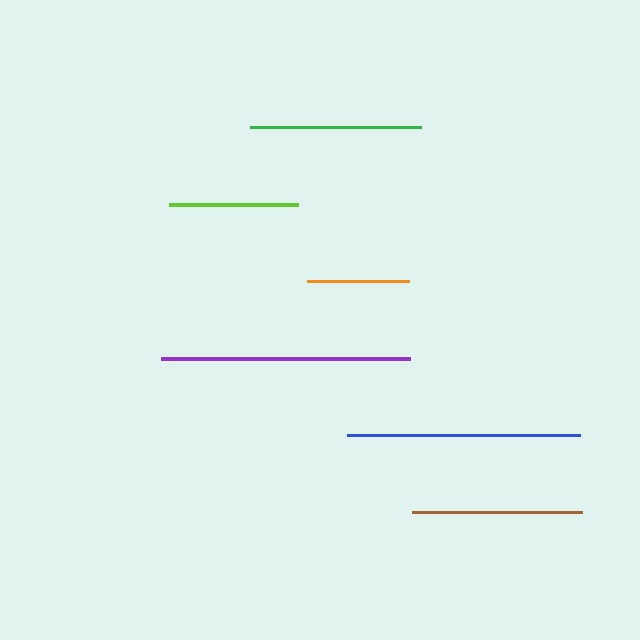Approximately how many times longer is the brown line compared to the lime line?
The brown line is approximately 1.3 times the length of the lime line.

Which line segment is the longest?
The purple line is the longest at approximately 249 pixels.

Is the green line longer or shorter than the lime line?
The green line is longer than the lime line.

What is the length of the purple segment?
The purple segment is approximately 249 pixels long.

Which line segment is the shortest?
The orange line is the shortest at approximately 102 pixels.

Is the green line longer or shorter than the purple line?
The purple line is longer than the green line.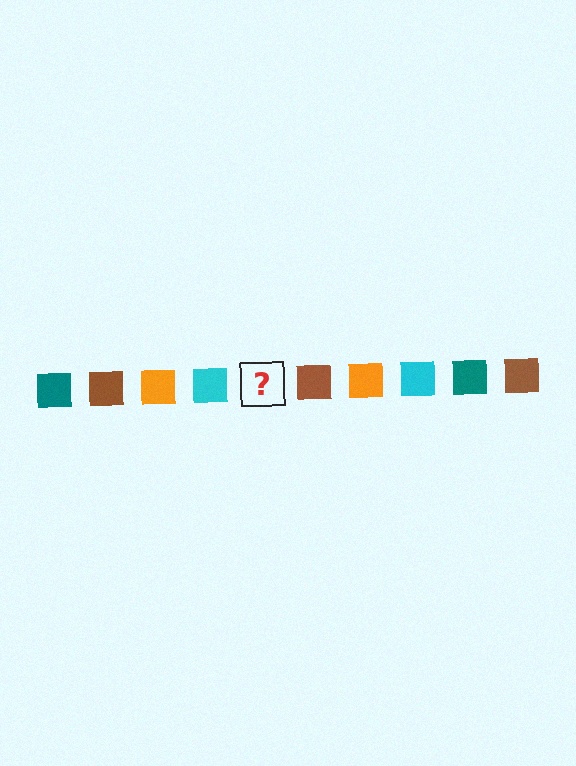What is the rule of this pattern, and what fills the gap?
The rule is that the pattern cycles through teal, brown, orange, cyan squares. The gap should be filled with a teal square.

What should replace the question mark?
The question mark should be replaced with a teal square.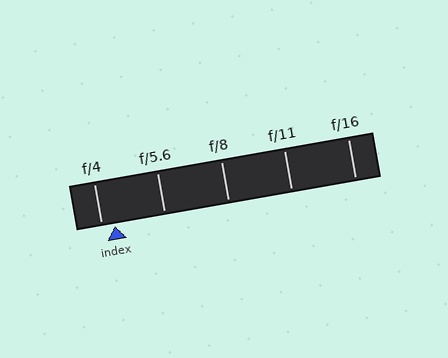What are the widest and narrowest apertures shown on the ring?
The widest aperture shown is f/4 and the narrowest is f/16.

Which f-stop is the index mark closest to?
The index mark is closest to f/4.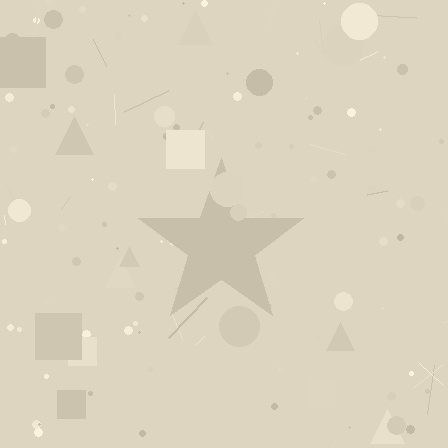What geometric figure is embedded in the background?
A star is embedded in the background.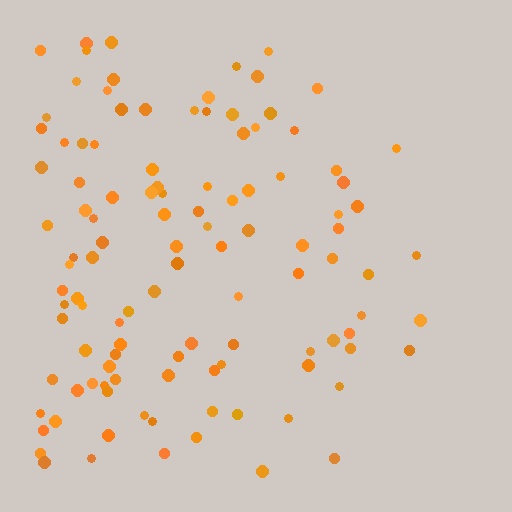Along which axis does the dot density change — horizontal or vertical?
Horizontal.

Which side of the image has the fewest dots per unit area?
The right.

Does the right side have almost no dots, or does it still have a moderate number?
Still a moderate number, just noticeably fewer than the left.